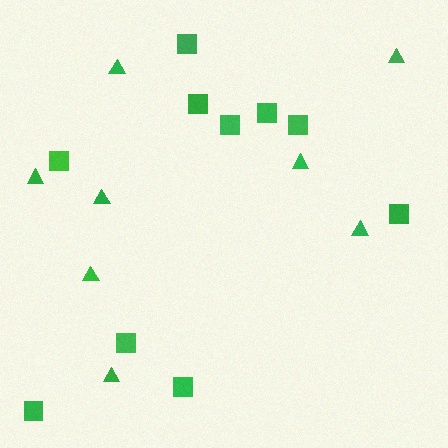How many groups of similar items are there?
There are 2 groups: one group of triangles (8) and one group of squares (10).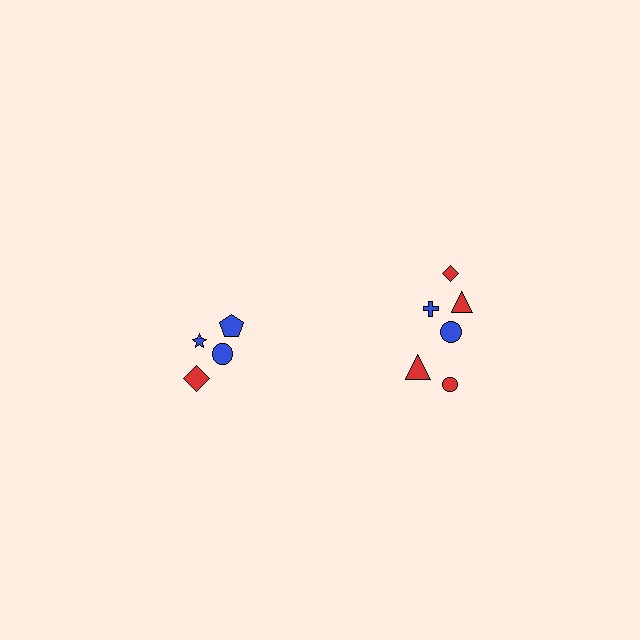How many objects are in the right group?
There are 6 objects.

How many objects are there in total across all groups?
There are 10 objects.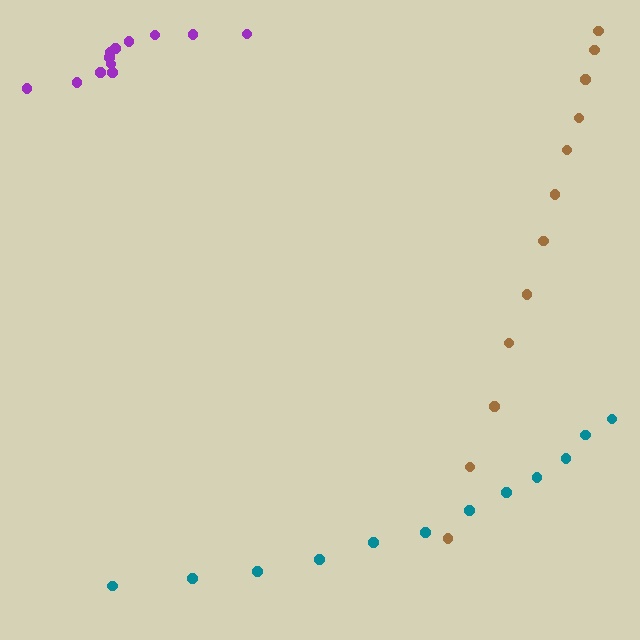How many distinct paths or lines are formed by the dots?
There are 3 distinct paths.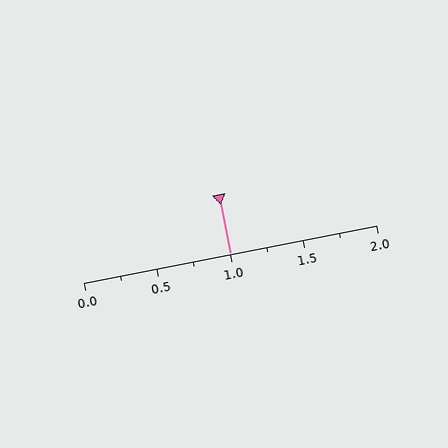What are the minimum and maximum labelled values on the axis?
The axis runs from 0.0 to 2.0.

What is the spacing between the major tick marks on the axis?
The major ticks are spaced 0.5 apart.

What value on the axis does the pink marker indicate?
The marker indicates approximately 1.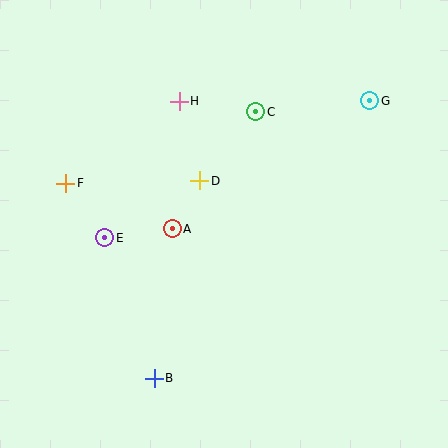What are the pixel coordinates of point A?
Point A is at (172, 229).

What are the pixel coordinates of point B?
Point B is at (154, 378).